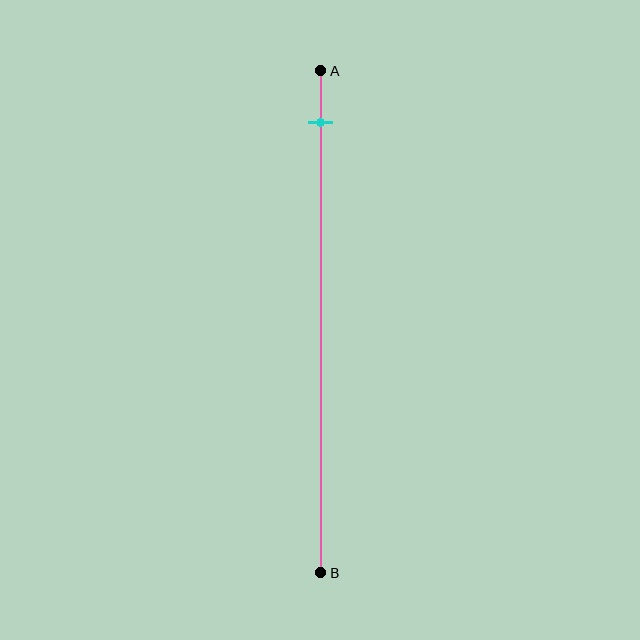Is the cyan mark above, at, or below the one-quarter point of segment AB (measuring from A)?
The cyan mark is above the one-quarter point of segment AB.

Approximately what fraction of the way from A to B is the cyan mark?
The cyan mark is approximately 10% of the way from A to B.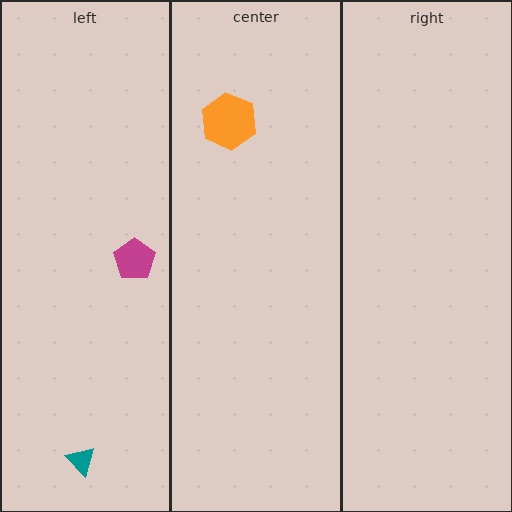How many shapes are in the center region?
1.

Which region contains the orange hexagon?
The center region.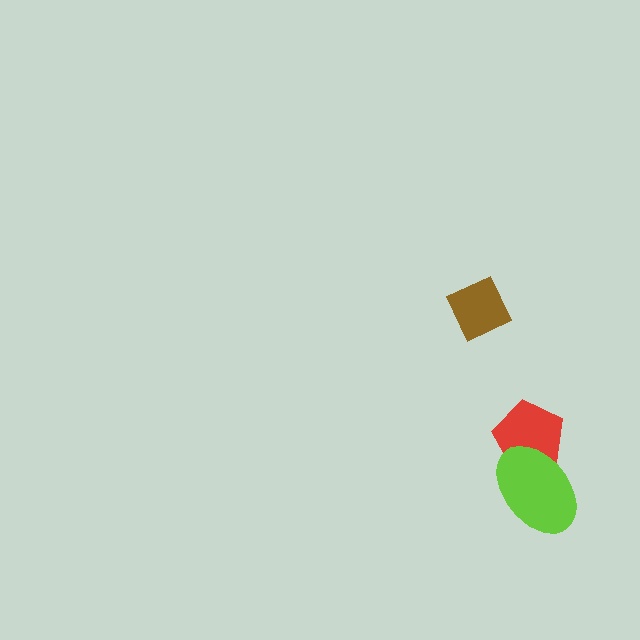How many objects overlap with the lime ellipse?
1 object overlaps with the lime ellipse.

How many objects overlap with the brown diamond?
0 objects overlap with the brown diamond.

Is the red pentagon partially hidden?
Yes, it is partially covered by another shape.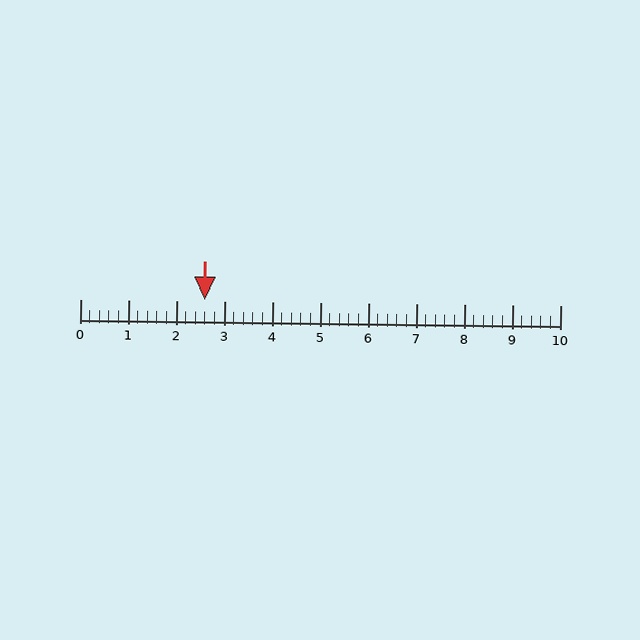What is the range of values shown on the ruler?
The ruler shows values from 0 to 10.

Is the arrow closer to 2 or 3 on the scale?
The arrow is closer to 3.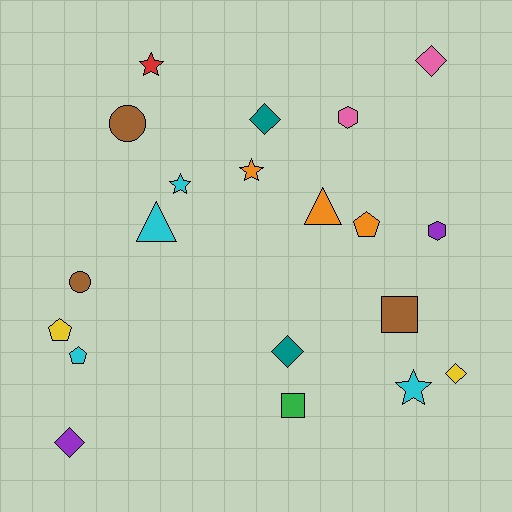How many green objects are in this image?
There is 1 green object.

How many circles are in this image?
There are 2 circles.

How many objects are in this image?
There are 20 objects.